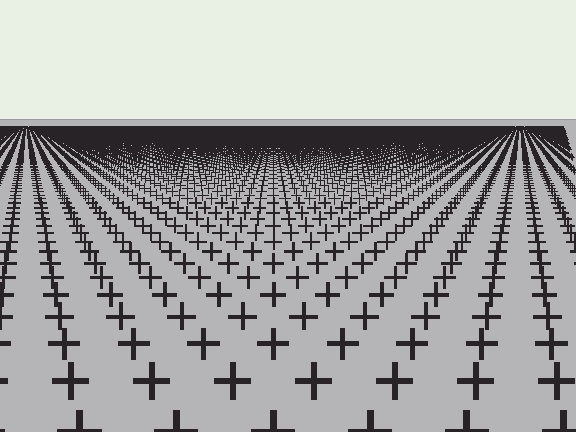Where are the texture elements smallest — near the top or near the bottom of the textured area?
Near the top.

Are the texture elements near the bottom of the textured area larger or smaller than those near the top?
Larger. Near the bottom, elements are closer to the viewer and appear at a bigger on-screen size.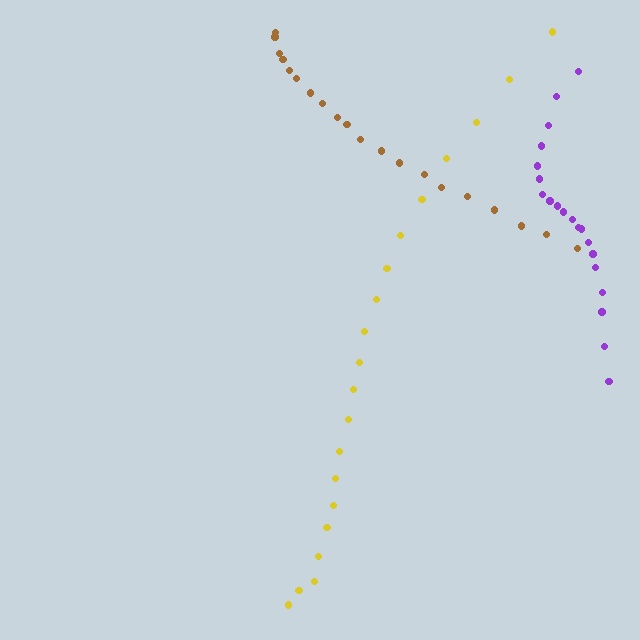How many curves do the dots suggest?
There are 3 distinct paths.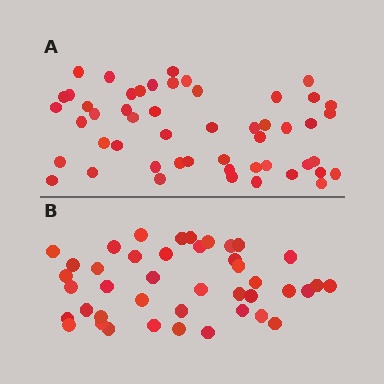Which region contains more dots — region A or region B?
Region A (the top region) has more dots.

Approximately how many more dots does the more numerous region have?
Region A has roughly 8 or so more dots than region B.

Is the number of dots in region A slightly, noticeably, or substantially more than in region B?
Region A has only slightly more — the two regions are fairly close. The ratio is roughly 1.2 to 1.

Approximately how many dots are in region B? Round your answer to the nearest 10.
About 40 dots. (The exact count is 42, which rounds to 40.)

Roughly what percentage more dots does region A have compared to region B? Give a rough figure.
About 20% more.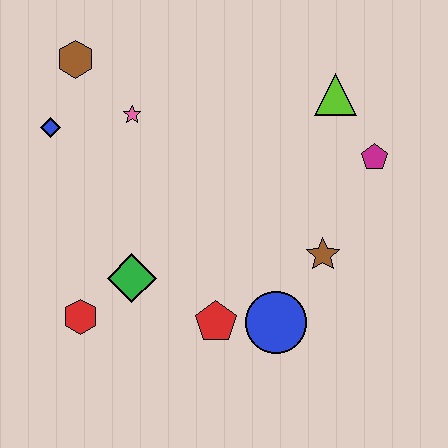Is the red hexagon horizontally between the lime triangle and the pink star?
No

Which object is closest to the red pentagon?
The blue circle is closest to the red pentagon.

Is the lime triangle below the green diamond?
No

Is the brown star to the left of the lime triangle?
Yes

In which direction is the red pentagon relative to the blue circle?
The red pentagon is to the left of the blue circle.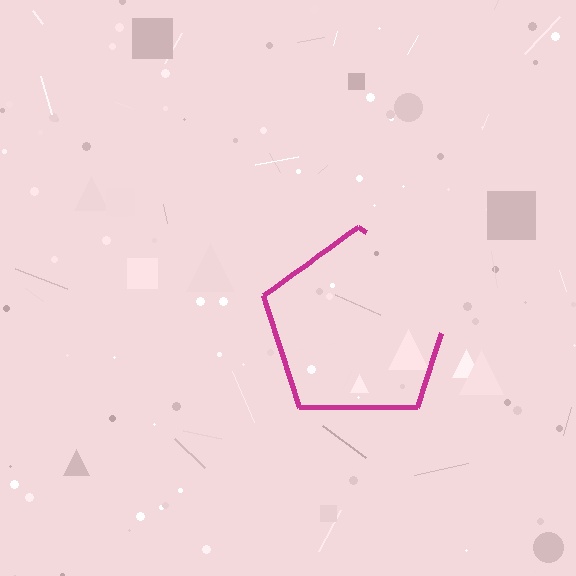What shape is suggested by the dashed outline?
The dashed outline suggests a pentagon.